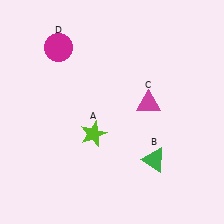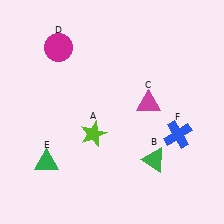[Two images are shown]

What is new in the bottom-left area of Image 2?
A green triangle (E) was added in the bottom-left area of Image 2.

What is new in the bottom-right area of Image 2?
A blue cross (F) was added in the bottom-right area of Image 2.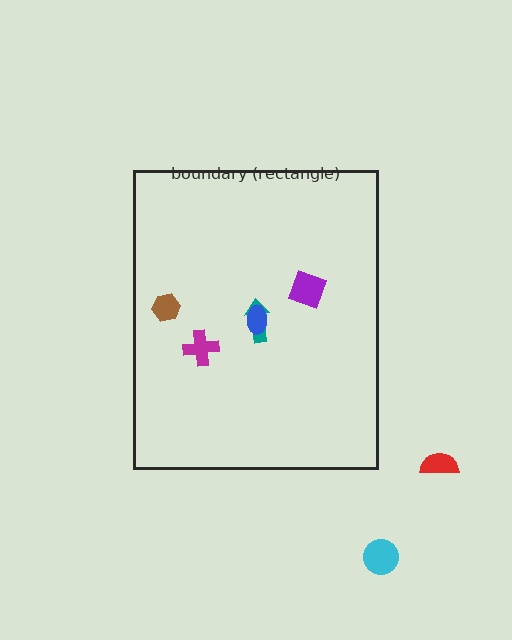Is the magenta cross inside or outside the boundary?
Inside.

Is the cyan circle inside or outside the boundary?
Outside.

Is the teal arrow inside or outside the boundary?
Inside.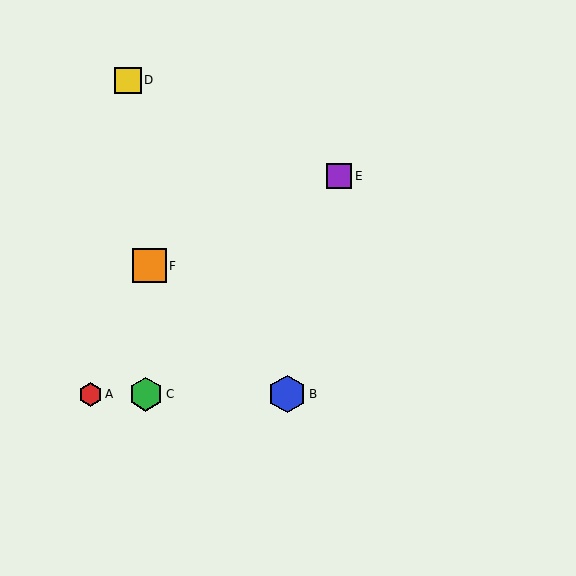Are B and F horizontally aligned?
No, B is at y≈394 and F is at y≈266.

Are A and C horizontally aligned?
Yes, both are at y≈394.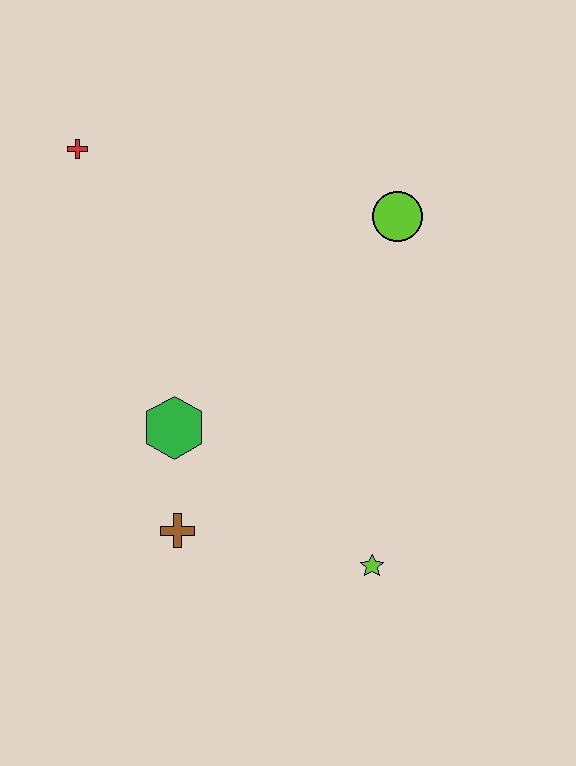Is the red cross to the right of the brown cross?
No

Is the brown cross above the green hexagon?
No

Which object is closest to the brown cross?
The green hexagon is closest to the brown cross.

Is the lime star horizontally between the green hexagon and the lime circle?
Yes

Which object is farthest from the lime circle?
The brown cross is farthest from the lime circle.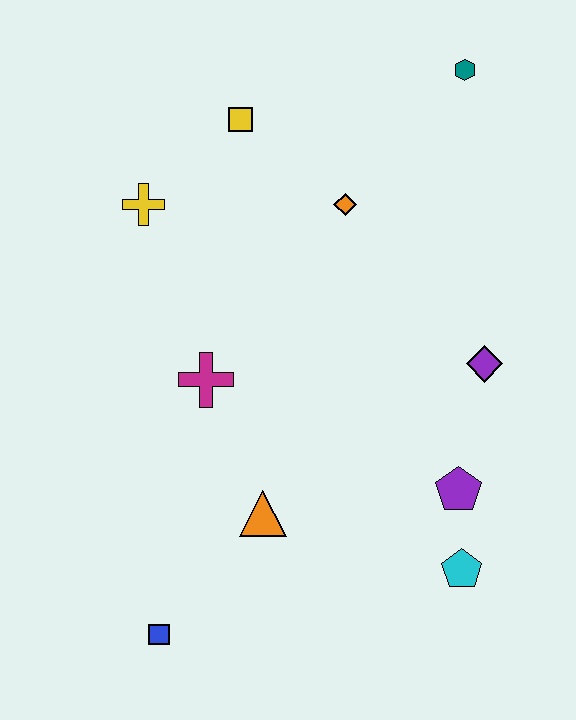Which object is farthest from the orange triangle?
The teal hexagon is farthest from the orange triangle.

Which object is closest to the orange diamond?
The yellow square is closest to the orange diamond.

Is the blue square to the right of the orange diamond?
No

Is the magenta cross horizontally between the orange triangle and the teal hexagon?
No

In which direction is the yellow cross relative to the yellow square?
The yellow cross is to the left of the yellow square.